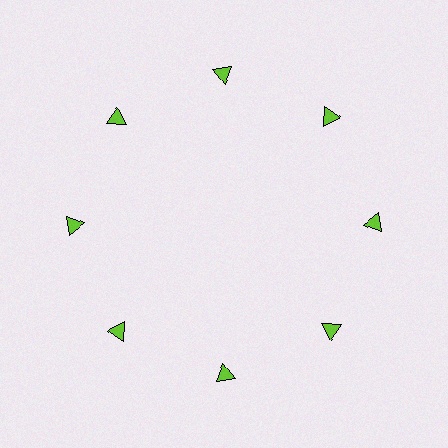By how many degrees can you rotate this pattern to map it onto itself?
The pattern maps onto itself every 45 degrees of rotation.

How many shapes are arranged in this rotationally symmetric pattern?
There are 8 shapes, arranged in 8 groups of 1.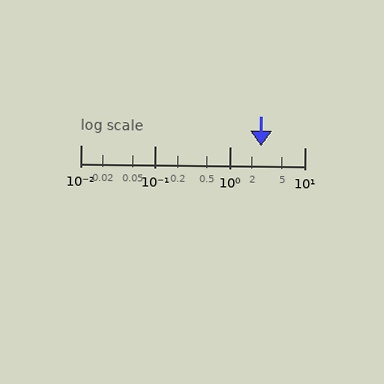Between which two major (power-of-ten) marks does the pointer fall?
The pointer is between 1 and 10.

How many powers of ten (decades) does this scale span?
The scale spans 3 decades, from 0.01 to 10.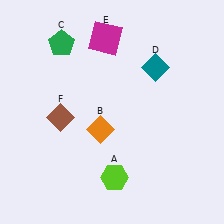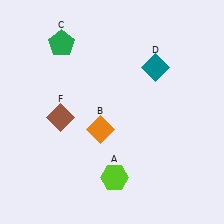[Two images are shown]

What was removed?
The magenta square (E) was removed in Image 2.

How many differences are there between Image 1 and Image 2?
There is 1 difference between the two images.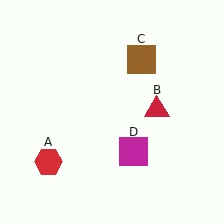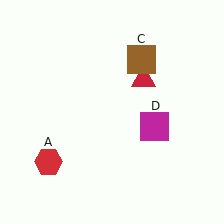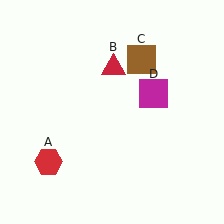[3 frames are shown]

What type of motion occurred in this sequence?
The red triangle (object B), magenta square (object D) rotated counterclockwise around the center of the scene.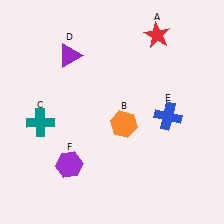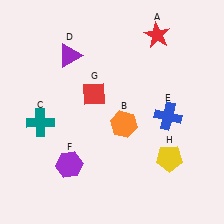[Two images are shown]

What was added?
A red diamond (G), a yellow pentagon (H) were added in Image 2.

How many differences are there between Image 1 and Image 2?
There are 2 differences between the two images.